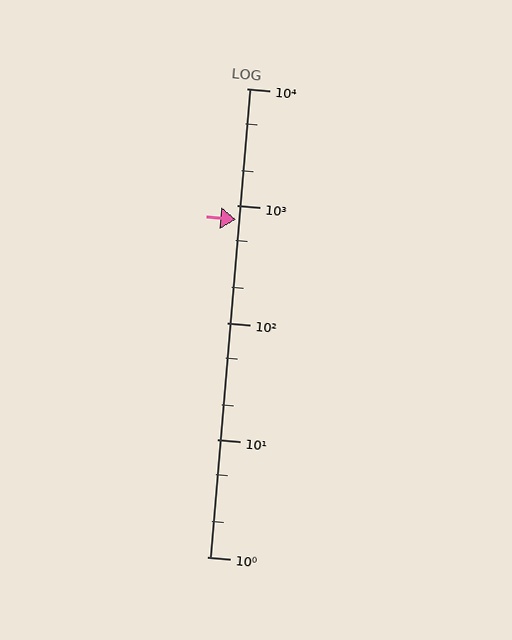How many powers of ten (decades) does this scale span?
The scale spans 4 decades, from 1 to 10000.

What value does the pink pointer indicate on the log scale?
The pointer indicates approximately 760.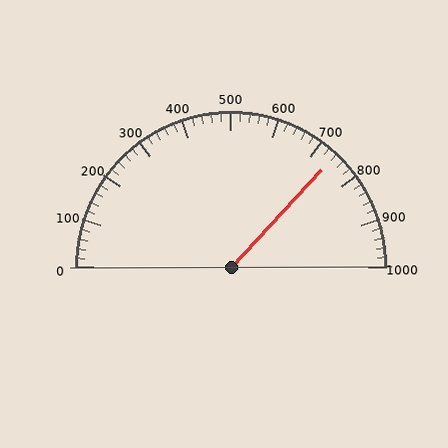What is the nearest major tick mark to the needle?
The nearest major tick mark is 700.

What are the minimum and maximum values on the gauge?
The gauge ranges from 0 to 1000.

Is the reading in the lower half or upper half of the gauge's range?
The reading is in the upper half of the range (0 to 1000).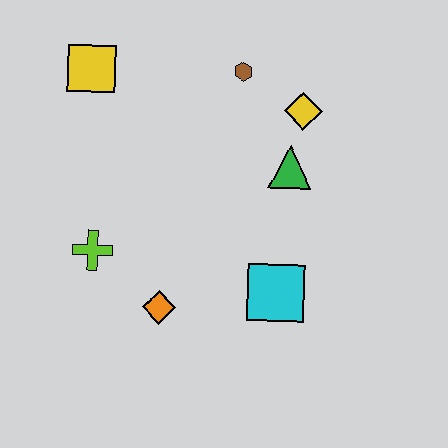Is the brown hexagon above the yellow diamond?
Yes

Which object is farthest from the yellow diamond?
The lime cross is farthest from the yellow diamond.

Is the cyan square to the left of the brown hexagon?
No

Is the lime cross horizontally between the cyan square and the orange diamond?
No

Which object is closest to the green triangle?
The yellow diamond is closest to the green triangle.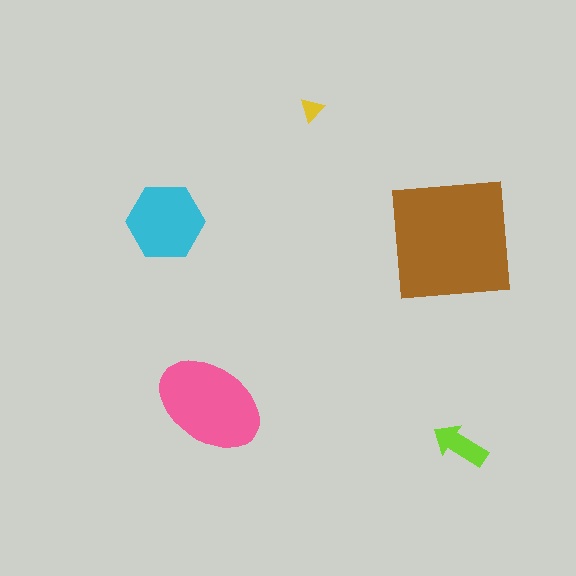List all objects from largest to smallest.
The brown square, the pink ellipse, the cyan hexagon, the lime arrow, the yellow triangle.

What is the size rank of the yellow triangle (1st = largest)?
5th.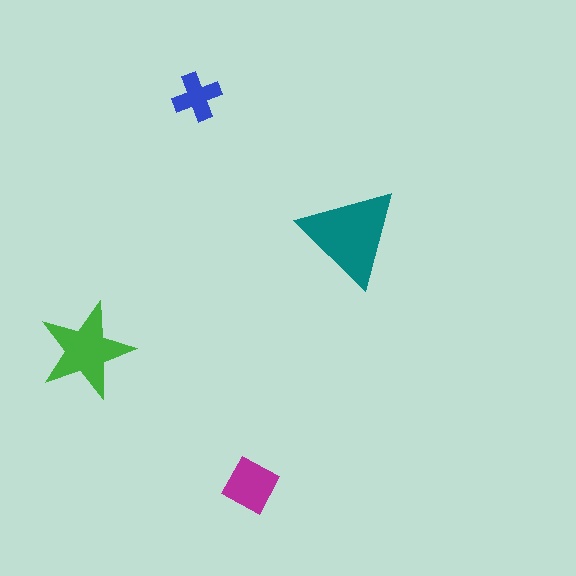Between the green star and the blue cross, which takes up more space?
The green star.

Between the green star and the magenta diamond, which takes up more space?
The green star.